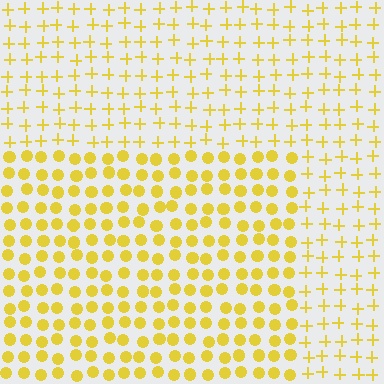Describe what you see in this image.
The image is filled with small yellow elements arranged in a uniform grid. A rectangle-shaped region contains circles, while the surrounding area contains plus signs. The boundary is defined purely by the change in element shape.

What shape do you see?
I see a rectangle.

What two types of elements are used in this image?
The image uses circles inside the rectangle region and plus signs outside it.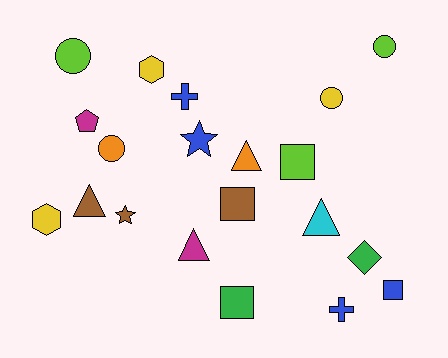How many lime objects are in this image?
There are 3 lime objects.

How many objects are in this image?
There are 20 objects.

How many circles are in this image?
There are 4 circles.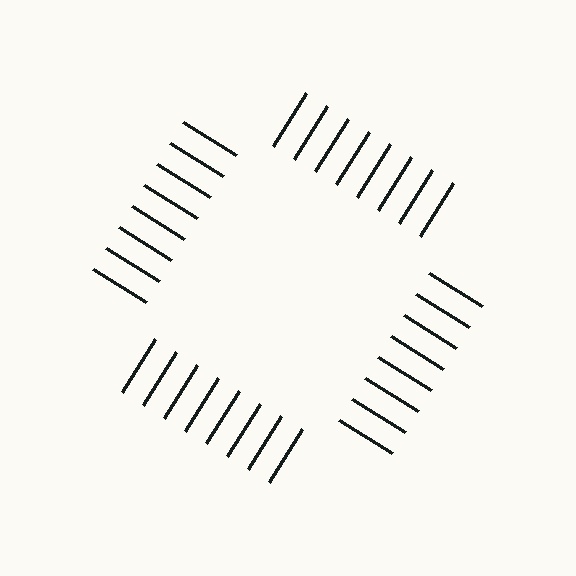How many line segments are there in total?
32 — 8 along each of the 4 edges.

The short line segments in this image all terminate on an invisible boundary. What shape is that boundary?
An illusory square — the line segments terminate on its edges but no continuous stroke is drawn.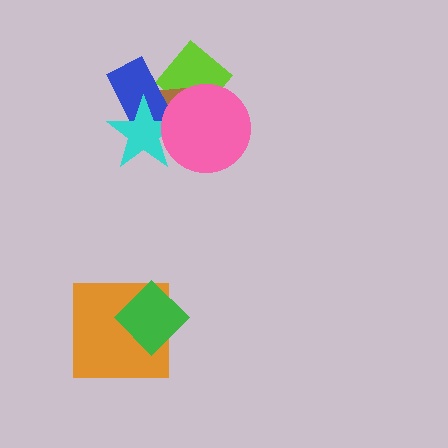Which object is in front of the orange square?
The green diamond is in front of the orange square.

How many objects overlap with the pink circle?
3 objects overlap with the pink circle.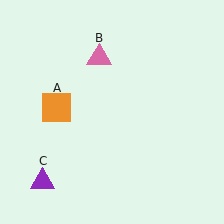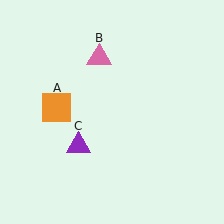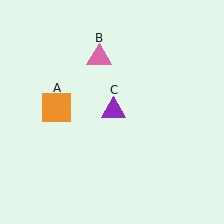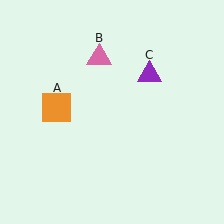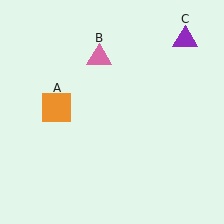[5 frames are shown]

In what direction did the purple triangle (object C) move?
The purple triangle (object C) moved up and to the right.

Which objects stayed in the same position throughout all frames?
Orange square (object A) and pink triangle (object B) remained stationary.